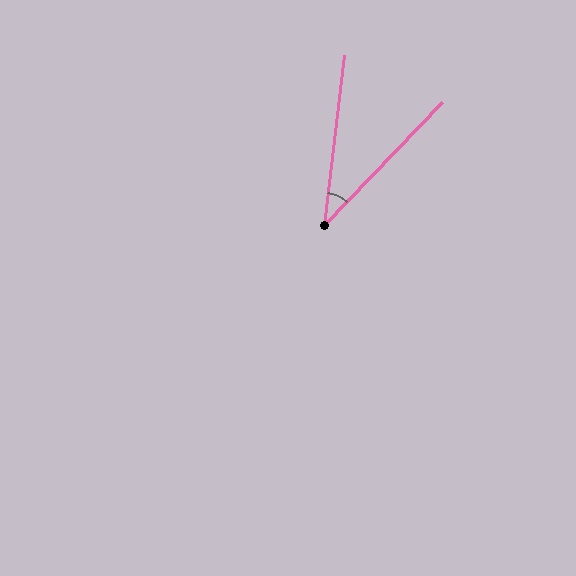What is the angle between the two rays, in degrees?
Approximately 37 degrees.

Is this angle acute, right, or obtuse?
It is acute.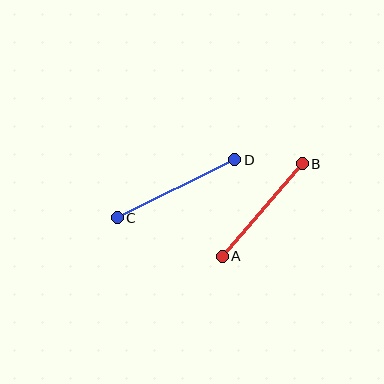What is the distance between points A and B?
The distance is approximately 123 pixels.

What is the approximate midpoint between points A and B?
The midpoint is at approximately (262, 210) pixels.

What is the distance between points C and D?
The distance is approximately 131 pixels.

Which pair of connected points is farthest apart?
Points C and D are farthest apart.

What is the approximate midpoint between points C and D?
The midpoint is at approximately (176, 189) pixels.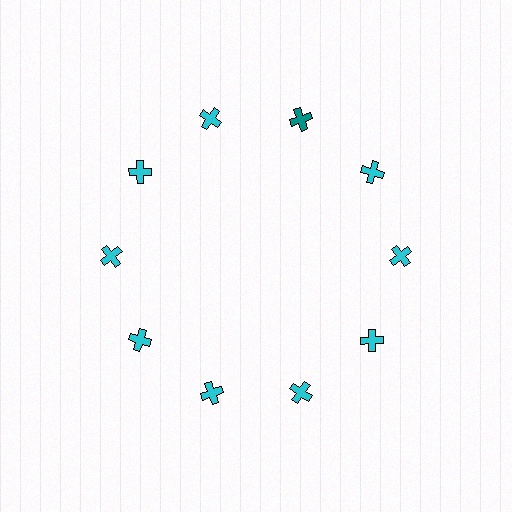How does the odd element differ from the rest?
It has a different color: teal instead of cyan.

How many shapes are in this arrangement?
There are 10 shapes arranged in a ring pattern.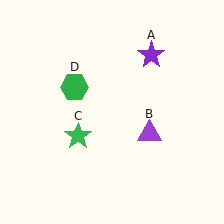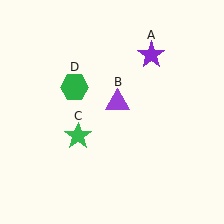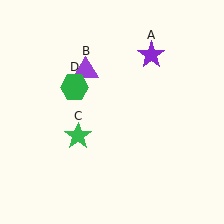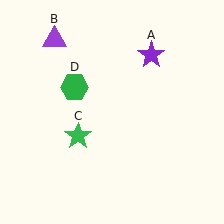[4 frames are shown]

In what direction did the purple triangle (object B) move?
The purple triangle (object B) moved up and to the left.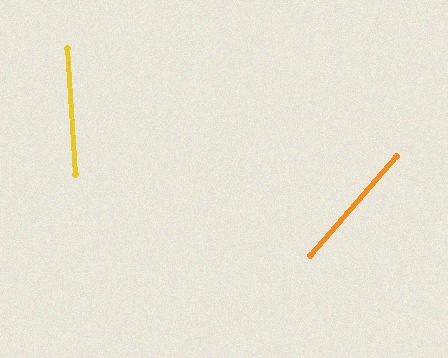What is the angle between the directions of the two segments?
Approximately 45 degrees.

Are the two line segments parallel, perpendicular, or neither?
Neither parallel nor perpendicular — they differ by about 45°.